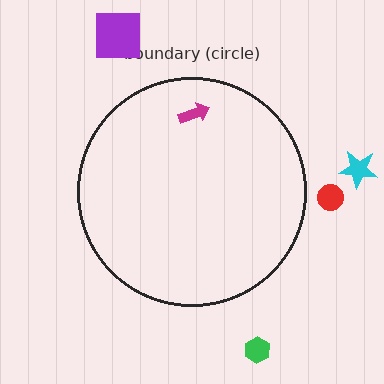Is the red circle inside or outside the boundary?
Outside.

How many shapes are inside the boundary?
1 inside, 4 outside.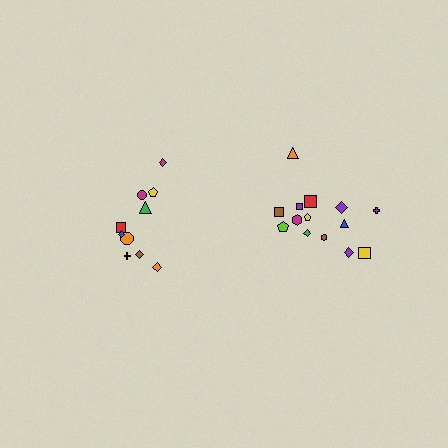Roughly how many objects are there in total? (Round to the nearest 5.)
Roughly 25 objects in total.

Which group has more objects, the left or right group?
The right group.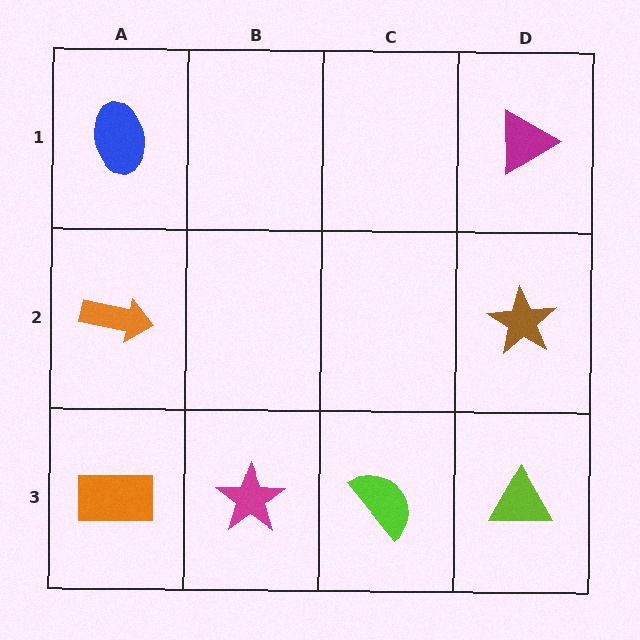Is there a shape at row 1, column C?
No, that cell is empty.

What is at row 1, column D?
A magenta triangle.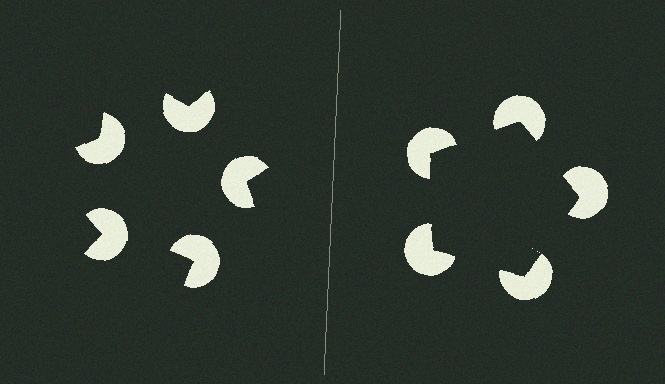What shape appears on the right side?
An illusory pentagon.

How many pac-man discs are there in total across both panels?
10 — 5 on each side.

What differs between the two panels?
The pac-man discs are positioned identically on both sides; only the wedge orientations differ. On the right they align to a pentagon; on the left they are misaligned.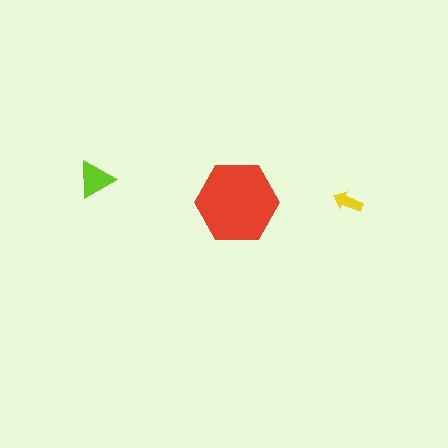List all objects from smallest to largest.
The yellow arrow, the lime triangle, the red hexagon.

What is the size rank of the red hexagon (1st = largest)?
1st.